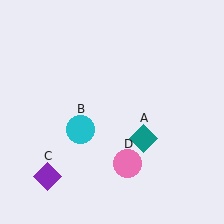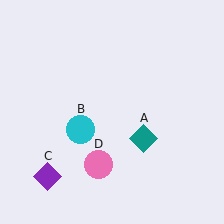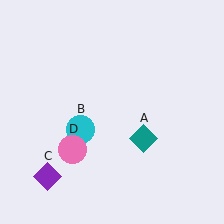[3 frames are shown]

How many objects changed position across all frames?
1 object changed position: pink circle (object D).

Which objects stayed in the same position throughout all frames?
Teal diamond (object A) and cyan circle (object B) and purple diamond (object C) remained stationary.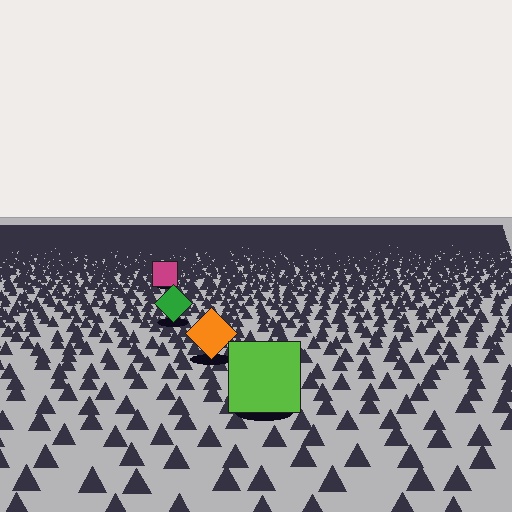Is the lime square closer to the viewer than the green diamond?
Yes. The lime square is closer — you can tell from the texture gradient: the ground texture is coarser near it.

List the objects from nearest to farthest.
From nearest to farthest: the lime square, the orange diamond, the green diamond, the magenta square.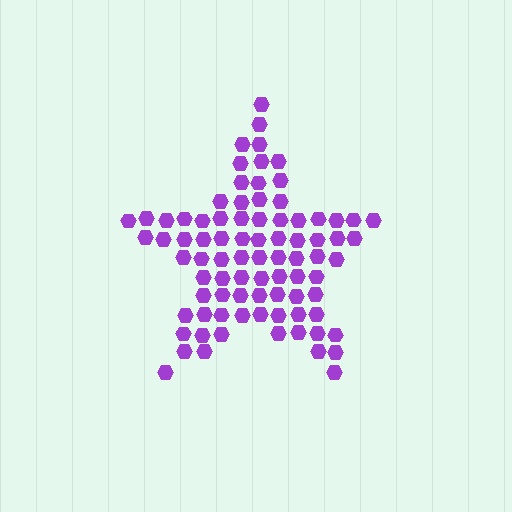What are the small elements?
The small elements are hexagons.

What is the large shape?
The large shape is a star.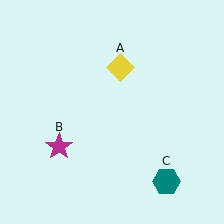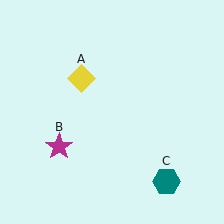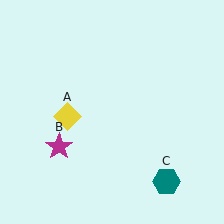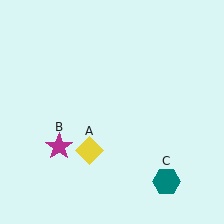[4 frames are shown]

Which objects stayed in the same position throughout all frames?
Magenta star (object B) and teal hexagon (object C) remained stationary.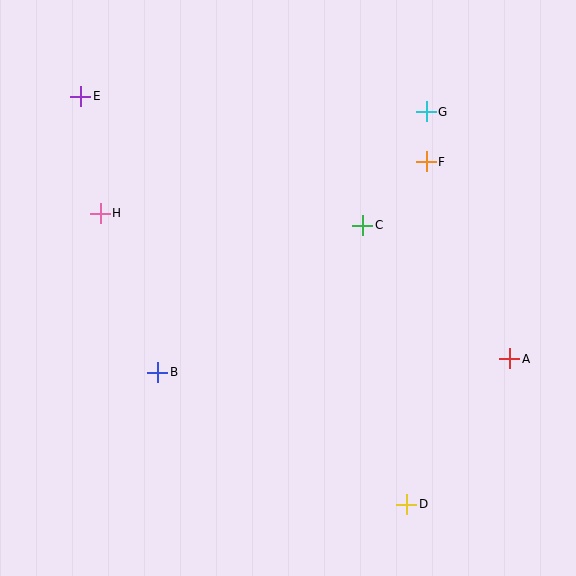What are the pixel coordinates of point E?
Point E is at (81, 96).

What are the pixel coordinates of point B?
Point B is at (158, 372).